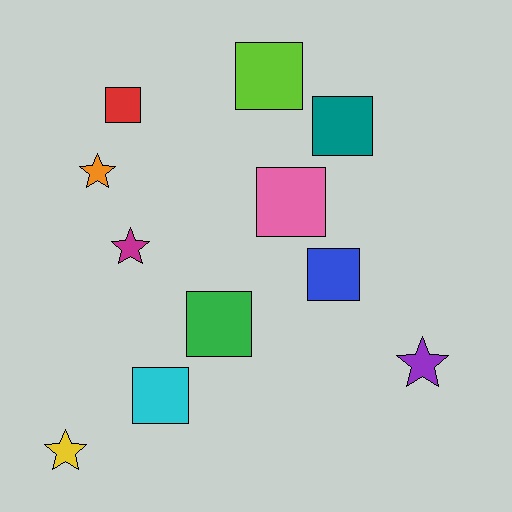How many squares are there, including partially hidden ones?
There are 7 squares.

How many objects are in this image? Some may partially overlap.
There are 11 objects.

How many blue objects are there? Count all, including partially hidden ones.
There is 1 blue object.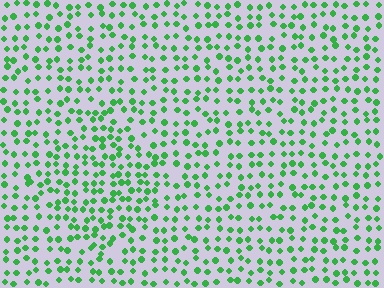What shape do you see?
I see a diamond.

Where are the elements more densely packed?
The elements are more densely packed inside the diamond boundary.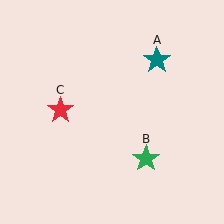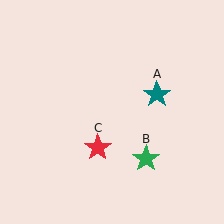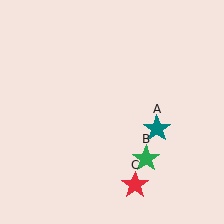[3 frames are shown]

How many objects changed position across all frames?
2 objects changed position: teal star (object A), red star (object C).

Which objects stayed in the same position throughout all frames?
Green star (object B) remained stationary.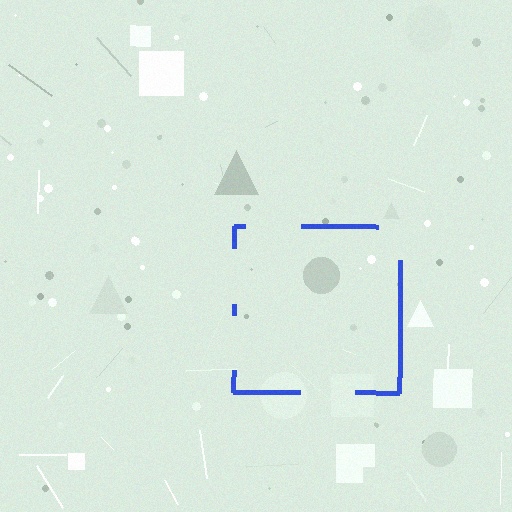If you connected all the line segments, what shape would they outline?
They would outline a square.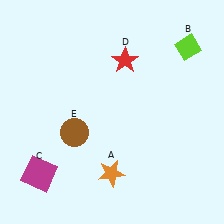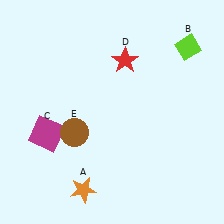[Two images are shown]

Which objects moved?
The objects that moved are: the orange star (A), the magenta square (C).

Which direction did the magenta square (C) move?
The magenta square (C) moved up.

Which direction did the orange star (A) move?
The orange star (A) moved left.